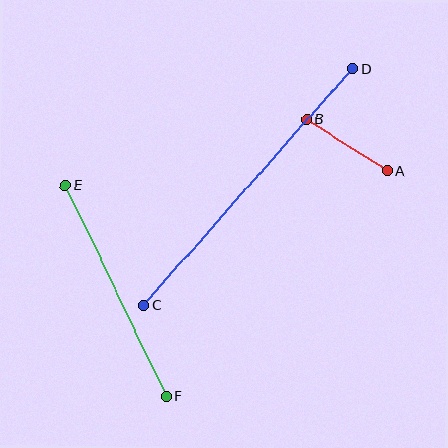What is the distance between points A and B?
The distance is approximately 96 pixels.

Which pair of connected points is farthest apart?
Points C and D are farthest apart.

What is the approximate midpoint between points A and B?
The midpoint is at approximately (347, 145) pixels.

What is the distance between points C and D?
The distance is approximately 316 pixels.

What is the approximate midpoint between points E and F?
The midpoint is at approximately (116, 291) pixels.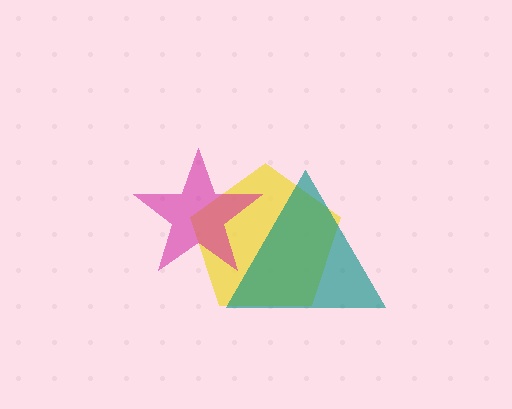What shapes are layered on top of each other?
The layered shapes are: a yellow pentagon, a magenta star, a teal triangle.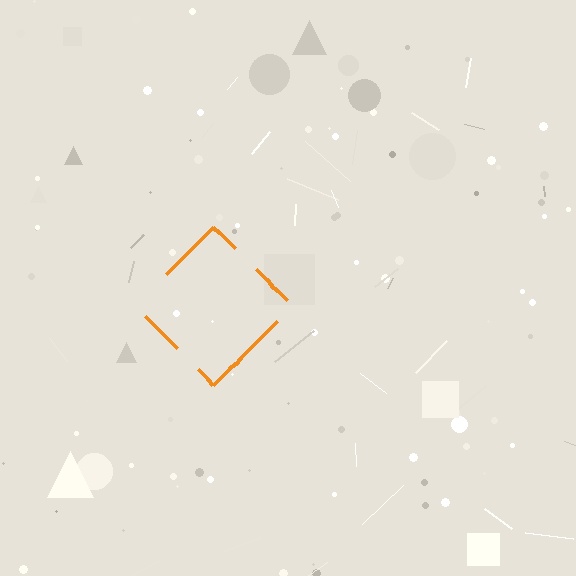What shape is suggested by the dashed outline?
The dashed outline suggests a diamond.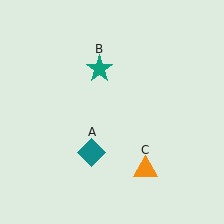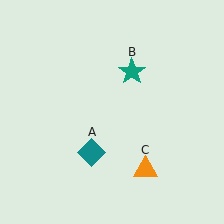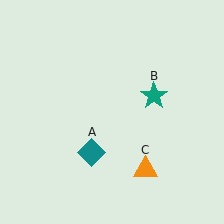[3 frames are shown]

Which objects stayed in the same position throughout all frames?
Teal diamond (object A) and orange triangle (object C) remained stationary.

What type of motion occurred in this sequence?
The teal star (object B) rotated clockwise around the center of the scene.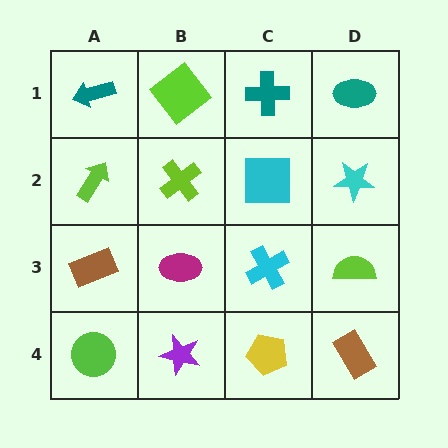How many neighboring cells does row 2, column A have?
3.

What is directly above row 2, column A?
A teal arrow.